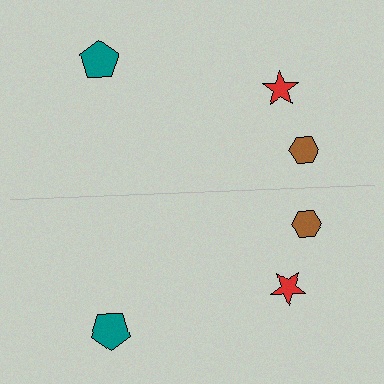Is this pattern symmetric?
Yes, this pattern has bilateral (reflection) symmetry.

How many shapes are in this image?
There are 6 shapes in this image.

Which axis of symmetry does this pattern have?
The pattern has a horizontal axis of symmetry running through the center of the image.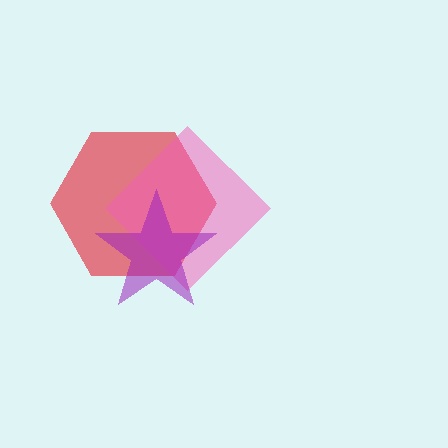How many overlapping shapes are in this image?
There are 3 overlapping shapes in the image.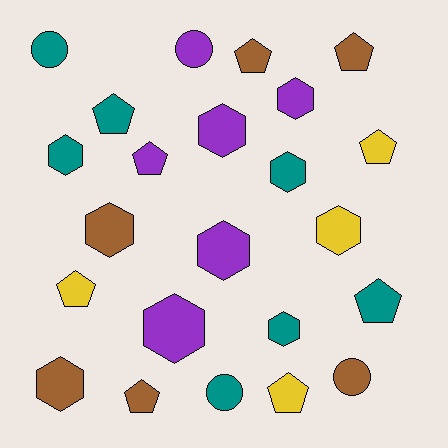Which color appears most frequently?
Teal, with 7 objects.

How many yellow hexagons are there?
There is 1 yellow hexagon.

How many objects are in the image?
There are 23 objects.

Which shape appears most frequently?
Hexagon, with 10 objects.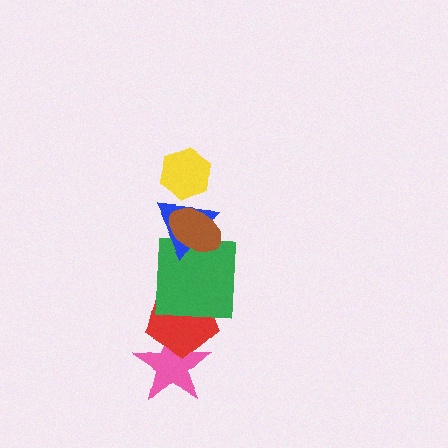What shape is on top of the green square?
The blue triangle is on top of the green square.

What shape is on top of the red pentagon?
The green square is on top of the red pentagon.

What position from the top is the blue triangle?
The blue triangle is 3rd from the top.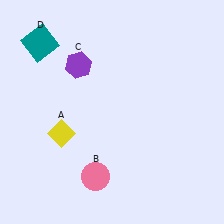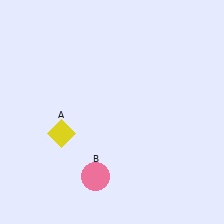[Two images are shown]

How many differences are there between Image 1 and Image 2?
There are 2 differences between the two images.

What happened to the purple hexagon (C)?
The purple hexagon (C) was removed in Image 2. It was in the top-left area of Image 1.